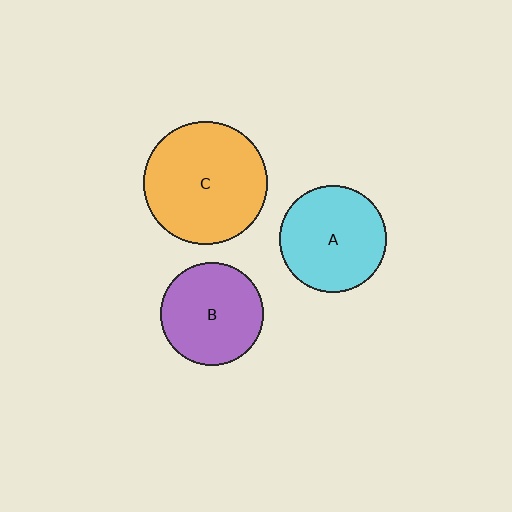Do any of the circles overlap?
No, none of the circles overlap.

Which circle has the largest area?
Circle C (orange).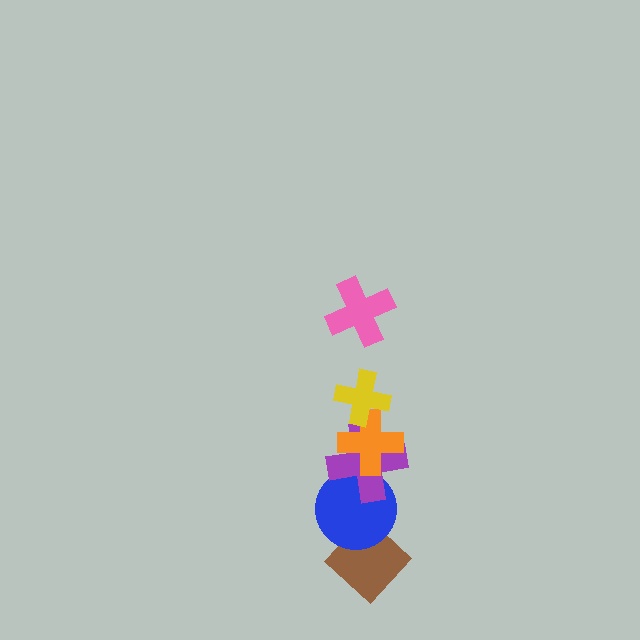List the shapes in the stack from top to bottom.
From top to bottom: the pink cross, the yellow cross, the orange cross, the purple cross, the blue circle, the brown diamond.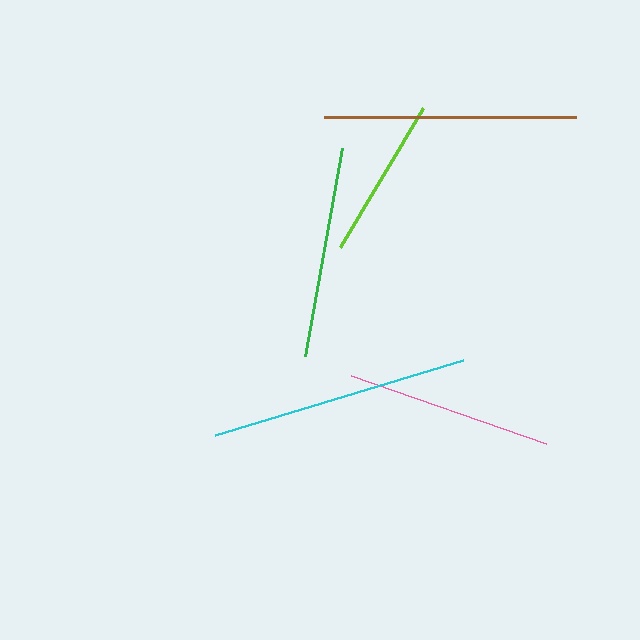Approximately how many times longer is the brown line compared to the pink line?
The brown line is approximately 1.2 times the length of the pink line.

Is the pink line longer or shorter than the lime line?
The pink line is longer than the lime line.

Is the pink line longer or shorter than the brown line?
The brown line is longer than the pink line.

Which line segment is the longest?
The cyan line is the longest at approximately 259 pixels.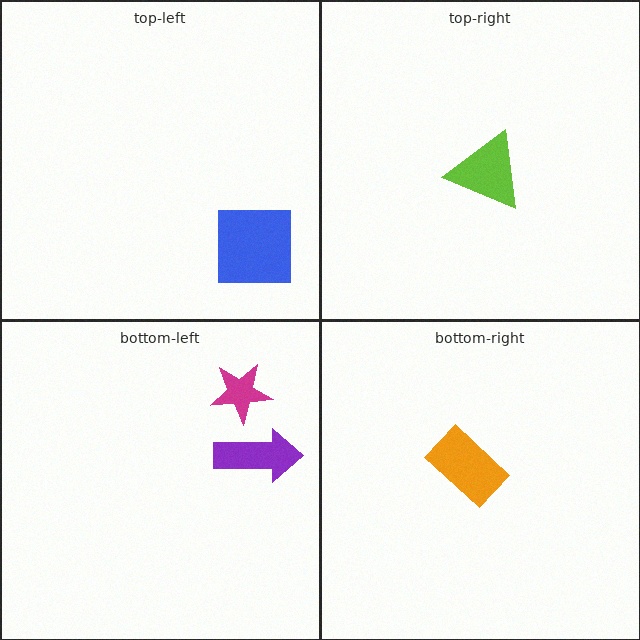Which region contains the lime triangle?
The top-right region.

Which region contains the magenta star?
The bottom-left region.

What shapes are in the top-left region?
The blue square.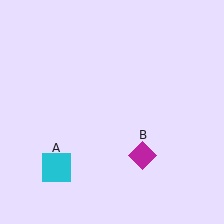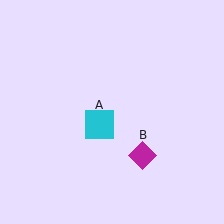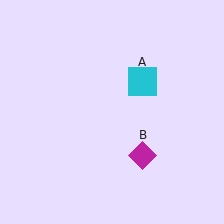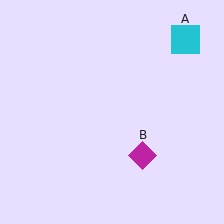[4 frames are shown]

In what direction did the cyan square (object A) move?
The cyan square (object A) moved up and to the right.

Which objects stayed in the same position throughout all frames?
Magenta diamond (object B) remained stationary.